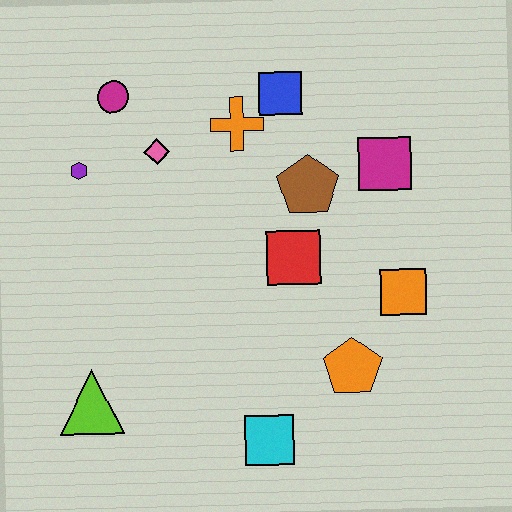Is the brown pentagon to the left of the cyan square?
No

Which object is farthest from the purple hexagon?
The orange square is farthest from the purple hexagon.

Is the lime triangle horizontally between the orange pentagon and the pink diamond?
No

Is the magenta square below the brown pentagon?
No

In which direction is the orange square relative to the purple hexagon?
The orange square is to the right of the purple hexagon.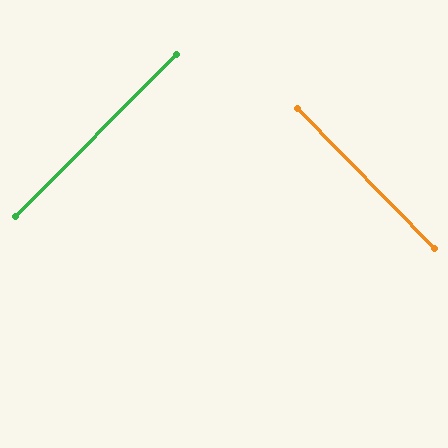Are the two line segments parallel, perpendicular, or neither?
Perpendicular — they meet at approximately 89°.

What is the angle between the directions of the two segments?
Approximately 89 degrees.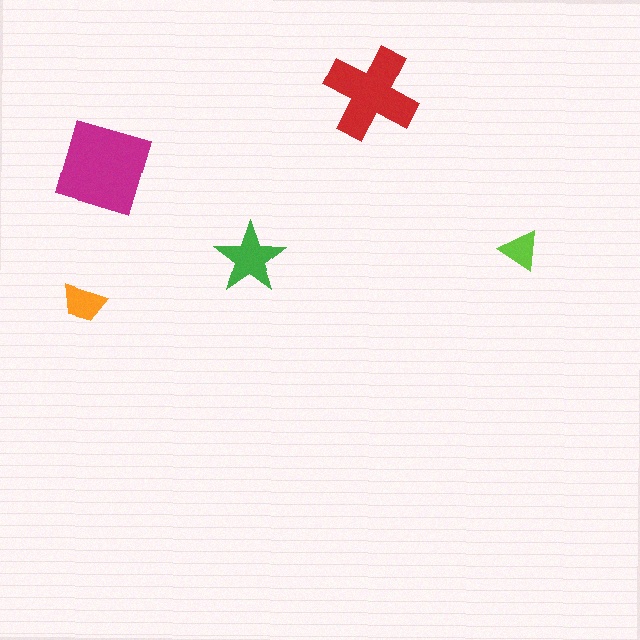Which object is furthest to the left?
The orange trapezoid is leftmost.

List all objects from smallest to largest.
The lime triangle, the orange trapezoid, the green star, the red cross, the magenta diamond.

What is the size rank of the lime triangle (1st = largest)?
5th.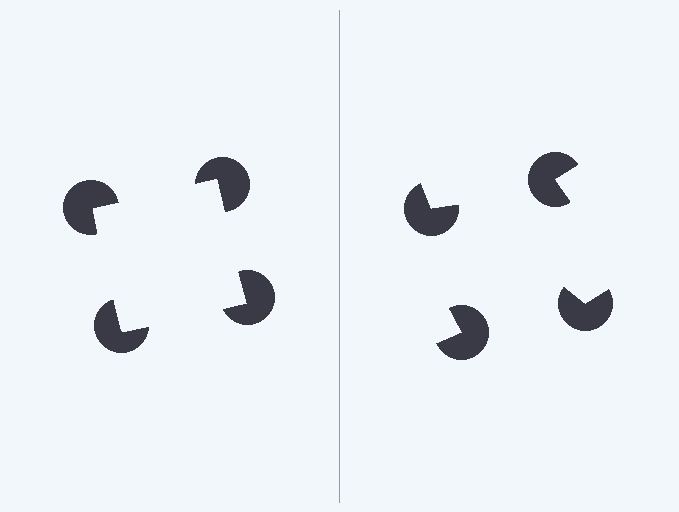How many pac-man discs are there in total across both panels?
8 — 4 on each side.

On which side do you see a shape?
An illusory square appears on the left side. On the right side the wedge cuts are rotated, so no coherent shape forms.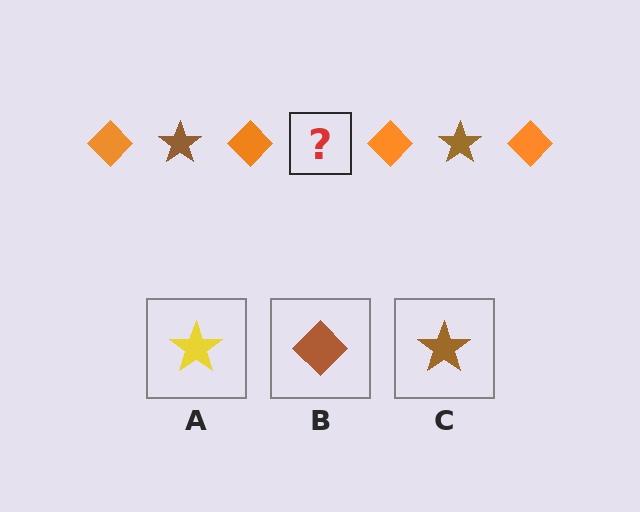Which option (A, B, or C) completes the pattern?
C.